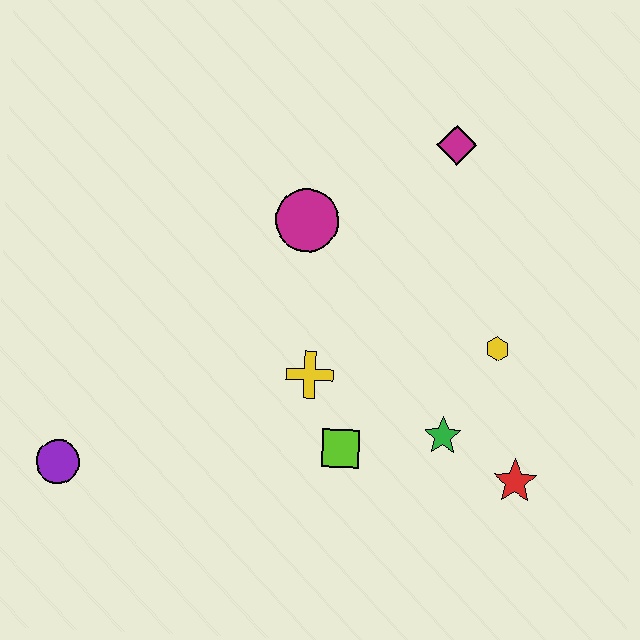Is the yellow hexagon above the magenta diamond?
No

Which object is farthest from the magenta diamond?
The purple circle is farthest from the magenta diamond.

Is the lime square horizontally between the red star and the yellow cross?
Yes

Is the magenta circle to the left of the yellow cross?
Yes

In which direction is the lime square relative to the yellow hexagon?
The lime square is to the left of the yellow hexagon.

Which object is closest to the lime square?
The yellow cross is closest to the lime square.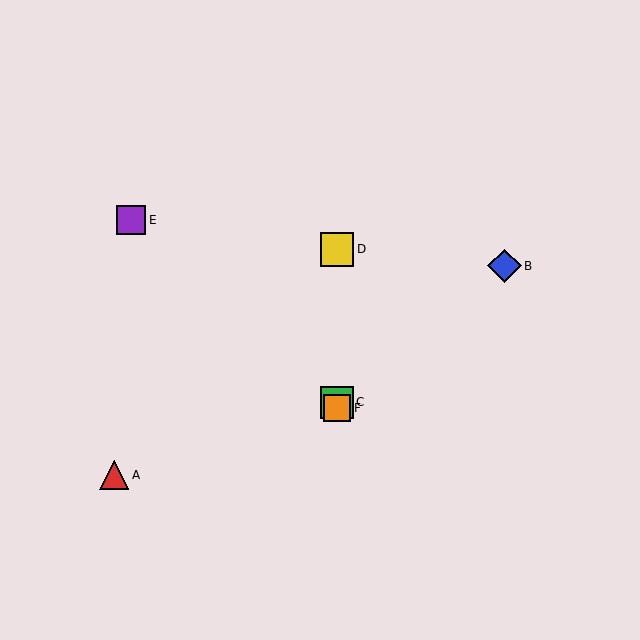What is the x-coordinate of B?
Object B is at x≈505.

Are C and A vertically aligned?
No, C is at x≈337 and A is at x≈114.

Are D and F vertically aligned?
Yes, both are at x≈337.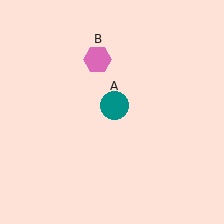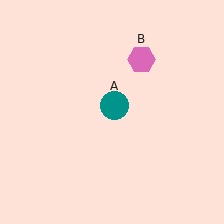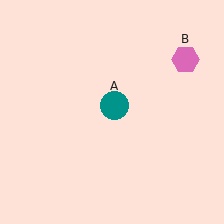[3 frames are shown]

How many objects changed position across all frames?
1 object changed position: pink hexagon (object B).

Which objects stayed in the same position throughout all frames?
Teal circle (object A) remained stationary.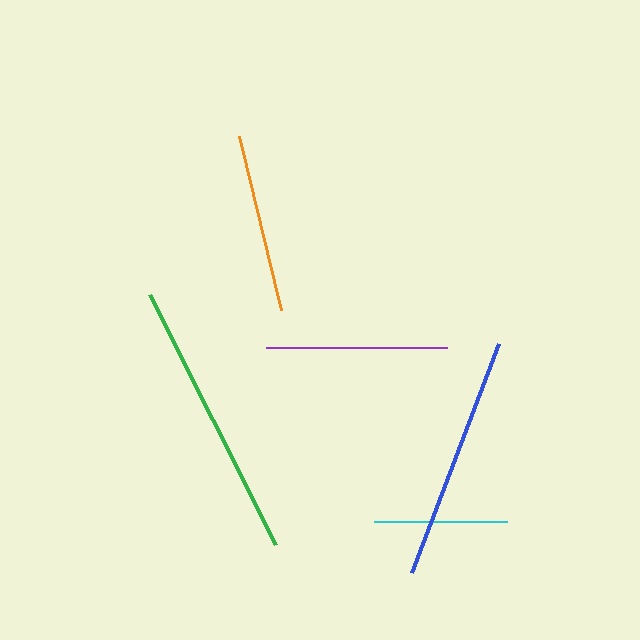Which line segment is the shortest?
The cyan line is the shortest at approximately 133 pixels.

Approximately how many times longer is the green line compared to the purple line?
The green line is approximately 1.5 times the length of the purple line.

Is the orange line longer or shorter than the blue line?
The blue line is longer than the orange line.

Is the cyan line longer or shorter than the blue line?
The blue line is longer than the cyan line.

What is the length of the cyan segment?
The cyan segment is approximately 133 pixels long.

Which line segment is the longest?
The green line is the longest at approximately 280 pixels.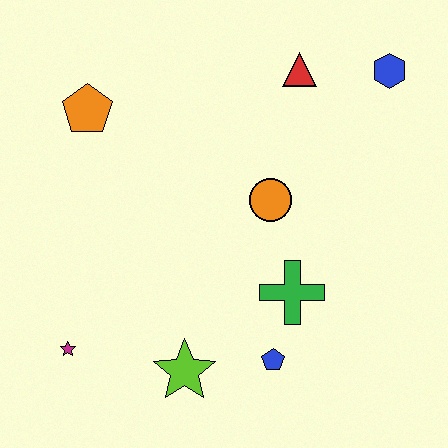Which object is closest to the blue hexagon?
The red triangle is closest to the blue hexagon.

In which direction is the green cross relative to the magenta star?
The green cross is to the right of the magenta star.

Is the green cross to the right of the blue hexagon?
No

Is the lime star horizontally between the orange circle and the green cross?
No